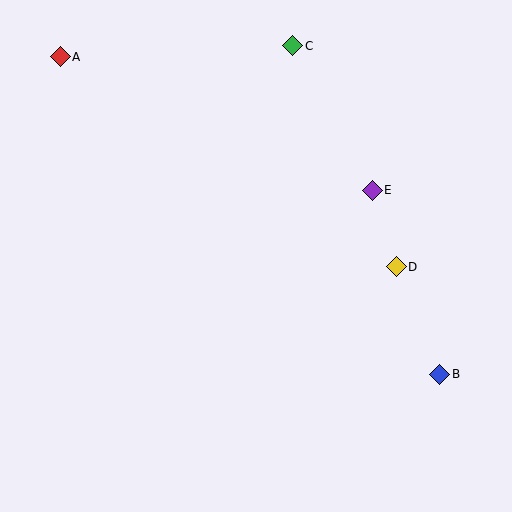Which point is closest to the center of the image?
Point E at (372, 190) is closest to the center.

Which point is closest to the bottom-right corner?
Point B is closest to the bottom-right corner.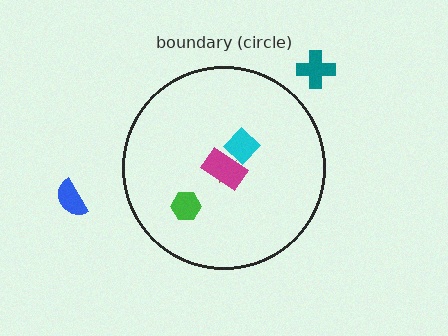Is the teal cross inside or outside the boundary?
Outside.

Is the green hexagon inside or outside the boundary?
Inside.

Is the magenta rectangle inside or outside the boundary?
Inside.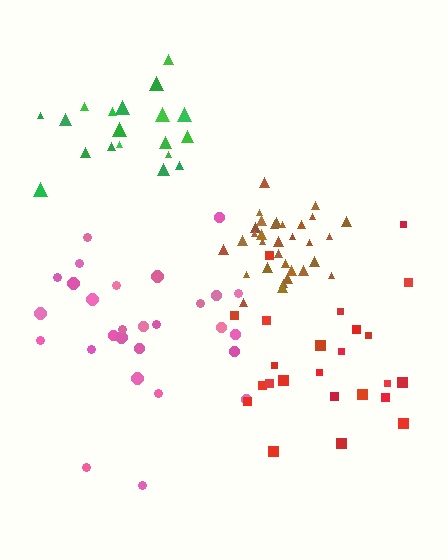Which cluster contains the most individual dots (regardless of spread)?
Brown (32).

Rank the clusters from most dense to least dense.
brown, red, green, pink.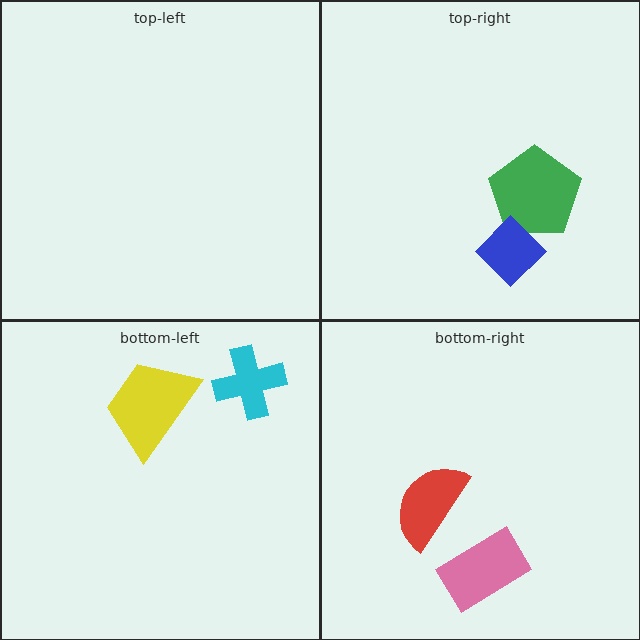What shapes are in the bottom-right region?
The pink rectangle, the red semicircle.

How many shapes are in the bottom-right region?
2.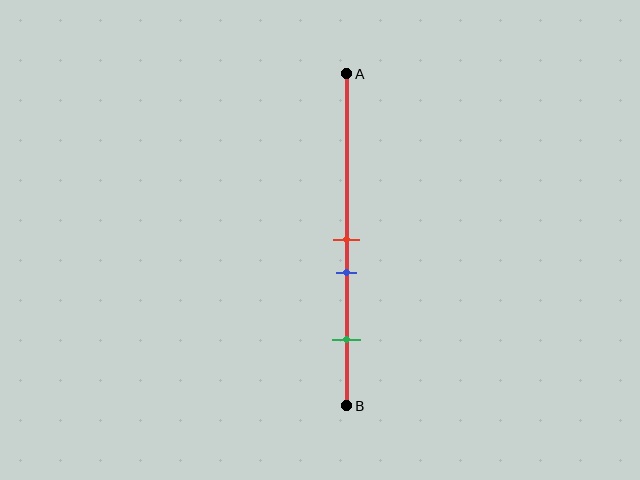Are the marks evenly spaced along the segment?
No, the marks are not evenly spaced.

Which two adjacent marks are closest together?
The red and blue marks are the closest adjacent pair.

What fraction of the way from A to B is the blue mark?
The blue mark is approximately 60% (0.6) of the way from A to B.